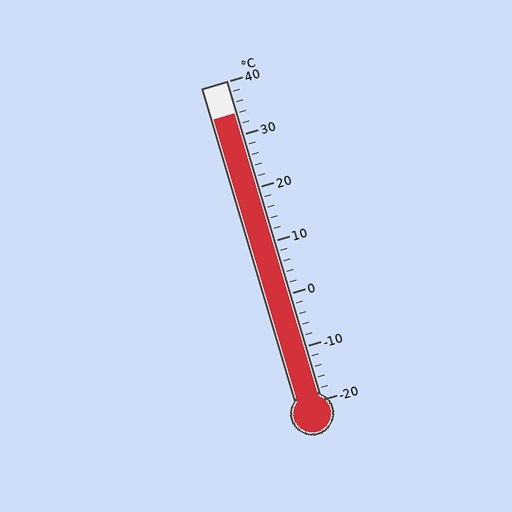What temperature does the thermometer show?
The thermometer shows approximately 34°C.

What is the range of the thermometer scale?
The thermometer scale ranges from -20°C to 40°C.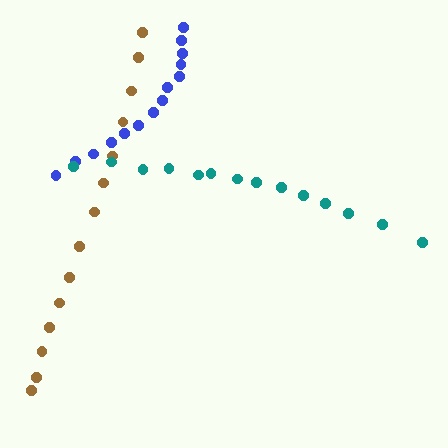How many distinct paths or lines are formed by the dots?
There are 3 distinct paths.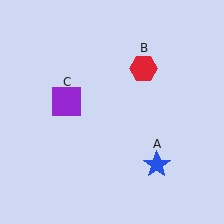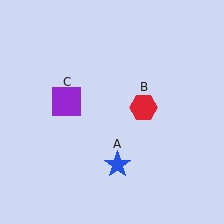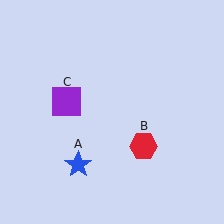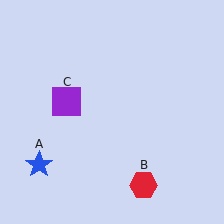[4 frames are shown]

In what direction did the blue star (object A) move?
The blue star (object A) moved left.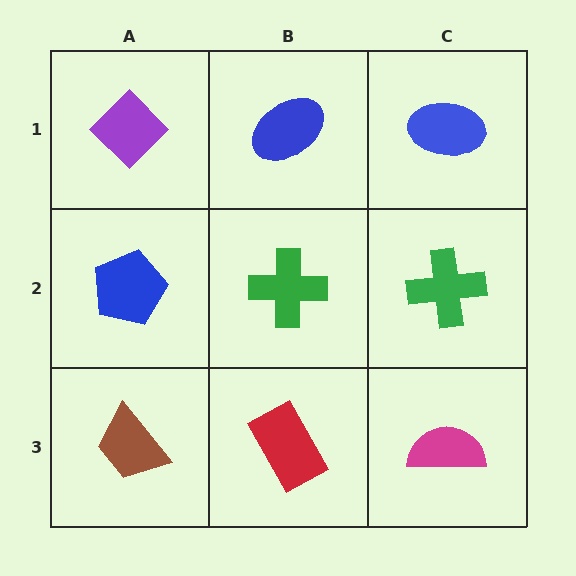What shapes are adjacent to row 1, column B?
A green cross (row 2, column B), a purple diamond (row 1, column A), a blue ellipse (row 1, column C).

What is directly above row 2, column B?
A blue ellipse.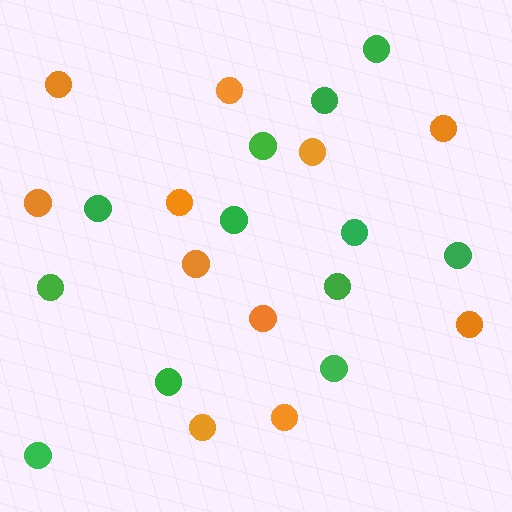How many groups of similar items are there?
There are 2 groups: one group of green circles (12) and one group of orange circles (11).